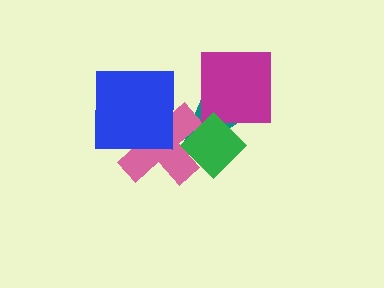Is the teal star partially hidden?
Yes, it is partially covered by another shape.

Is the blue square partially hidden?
No, no other shape covers it.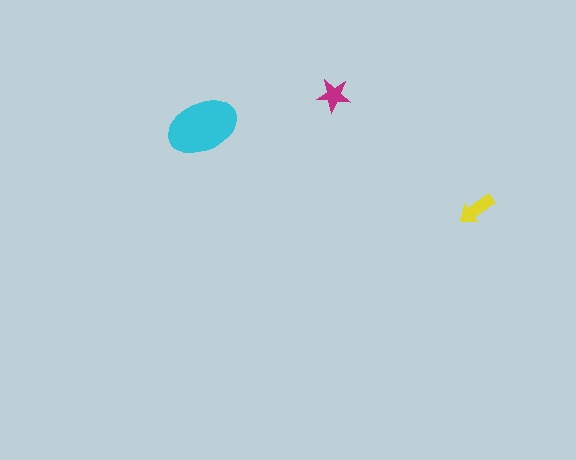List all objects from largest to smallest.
The cyan ellipse, the yellow arrow, the magenta star.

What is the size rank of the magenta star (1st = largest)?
3rd.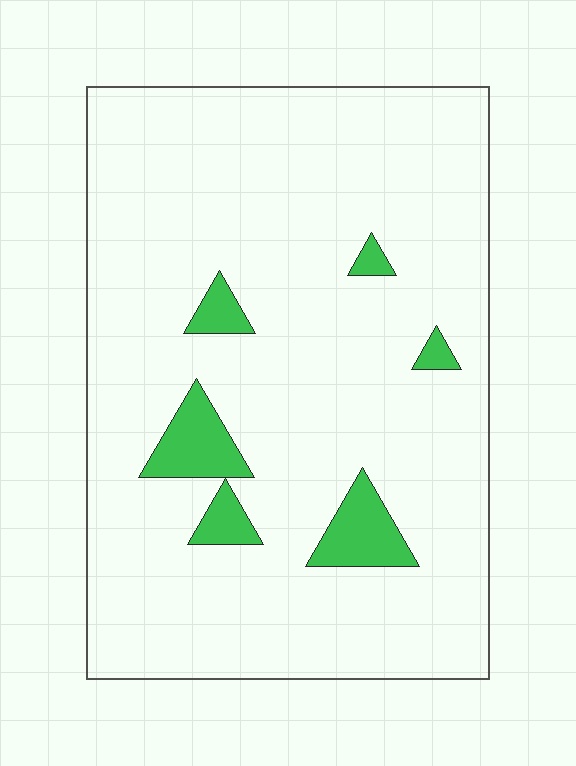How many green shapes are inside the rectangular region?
6.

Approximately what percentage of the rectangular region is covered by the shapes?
Approximately 10%.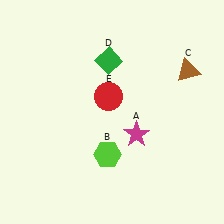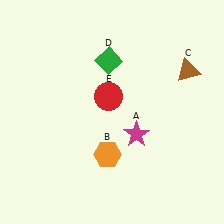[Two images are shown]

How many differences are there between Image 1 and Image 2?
There is 1 difference between the two images.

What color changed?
The hexagon (B) changed from lime in Image 1 to orange in Image 2.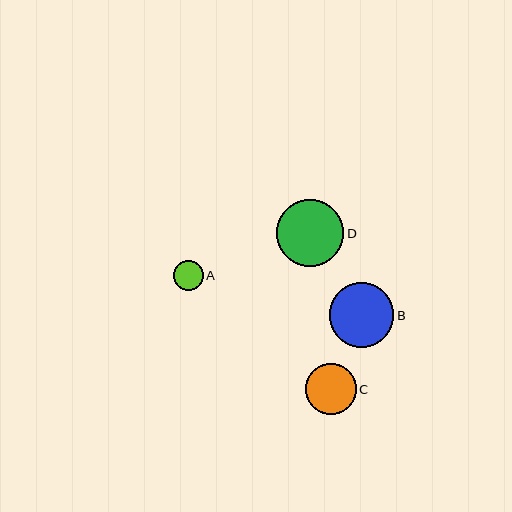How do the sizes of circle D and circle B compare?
Circle D and circle B are approximately the same size.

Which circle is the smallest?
Circle A is the smallest with a size of approximately 30 pixels.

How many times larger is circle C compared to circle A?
Circle C is approximately 1.7 times the size of circle A.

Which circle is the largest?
Circle D is the largest with a size of approximately 67 pixels.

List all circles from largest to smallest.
From largest to smallest: D, B, C, A.